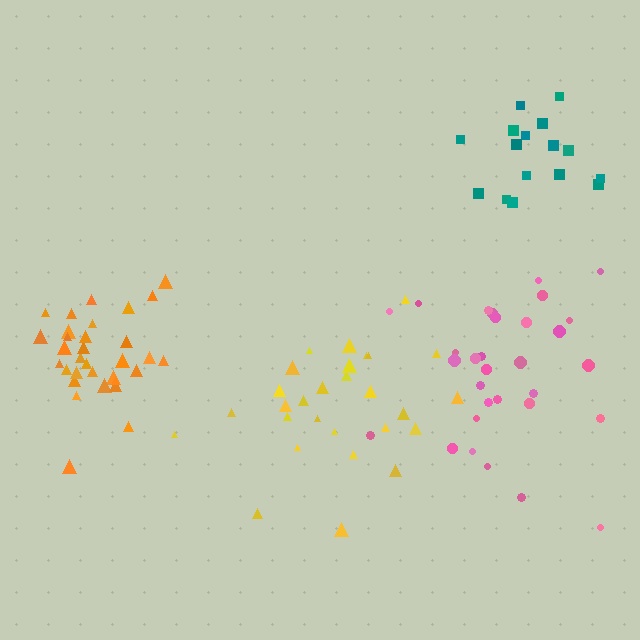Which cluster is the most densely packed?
Orange.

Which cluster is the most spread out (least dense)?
Pink.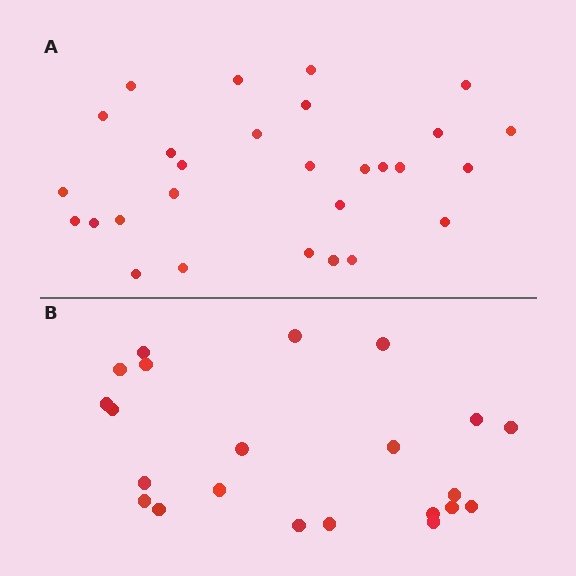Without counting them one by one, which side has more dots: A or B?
Region A (the top region) has more dots.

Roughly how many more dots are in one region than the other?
Region A has about 6 more dots than region B.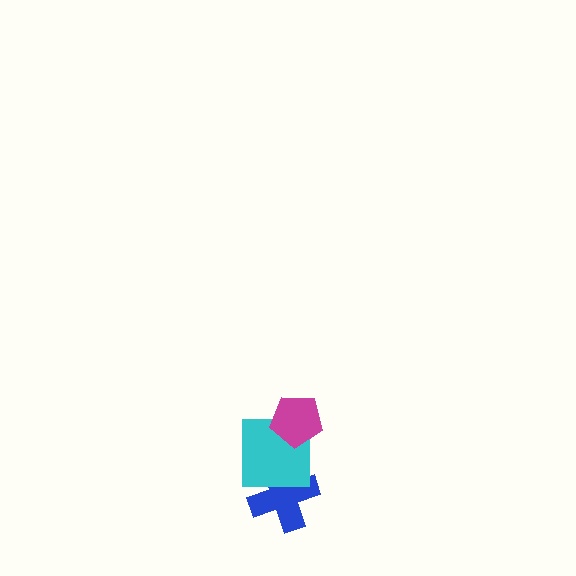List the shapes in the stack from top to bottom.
From top to bottom: the magenta pentagon, the cyan square, the blue cross.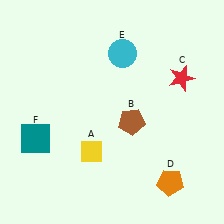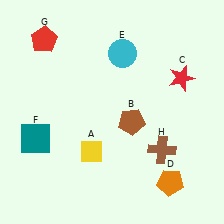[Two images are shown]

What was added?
A red pentagon (G), a brown cross (H) were added in Image 2.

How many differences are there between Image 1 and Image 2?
There are 2 differences between the two images.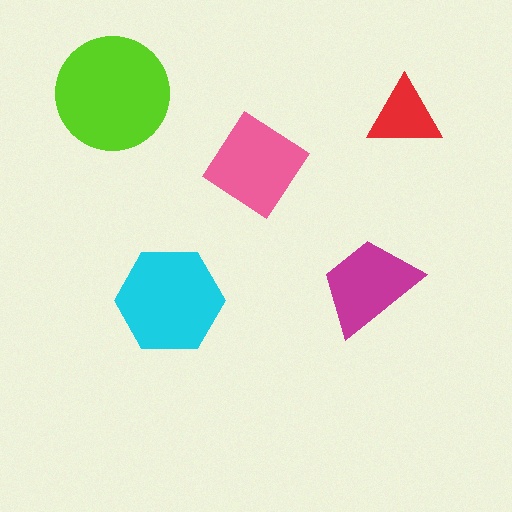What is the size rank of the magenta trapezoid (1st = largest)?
4th.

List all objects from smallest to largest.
The red triangle, the magenta trapezoid, the pink diamond, the cyan hexagon, the lime circle.